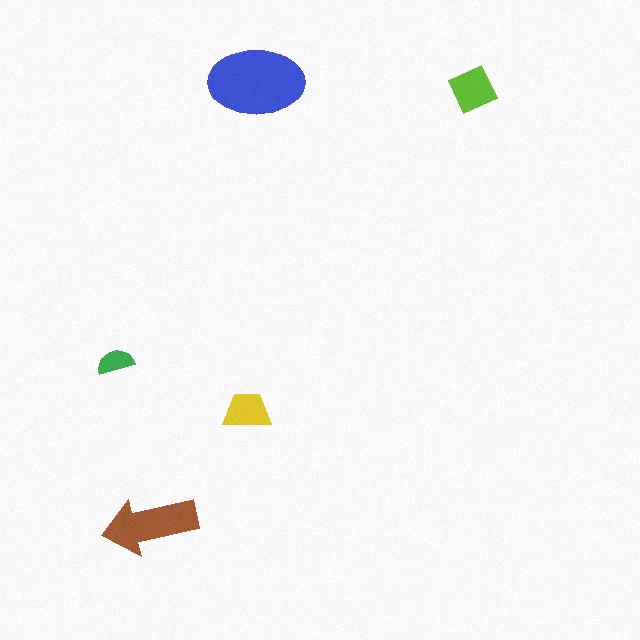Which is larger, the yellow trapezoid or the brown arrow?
The brown arrow.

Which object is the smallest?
The green semicircle.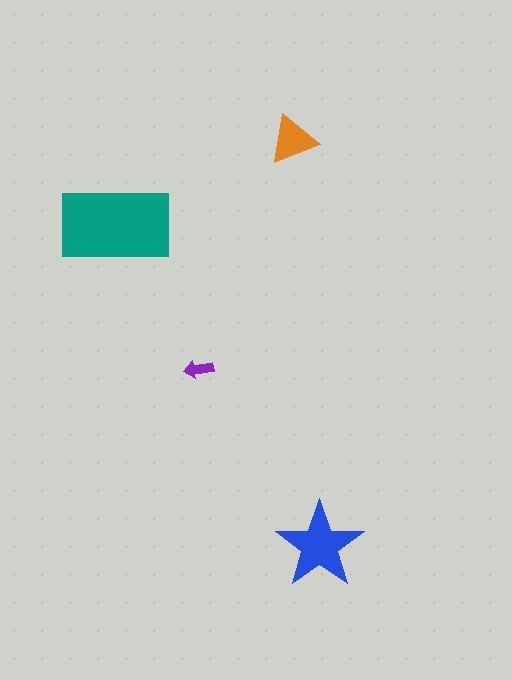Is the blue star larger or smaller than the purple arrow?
Larger.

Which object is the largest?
The teal rectangle.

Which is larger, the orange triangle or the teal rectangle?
The teal rectangle.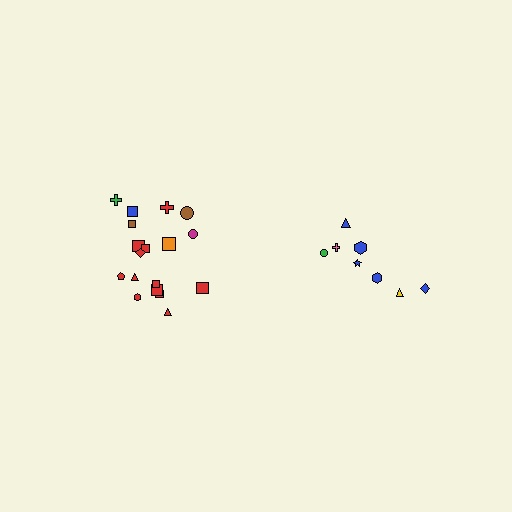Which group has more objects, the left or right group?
The left group.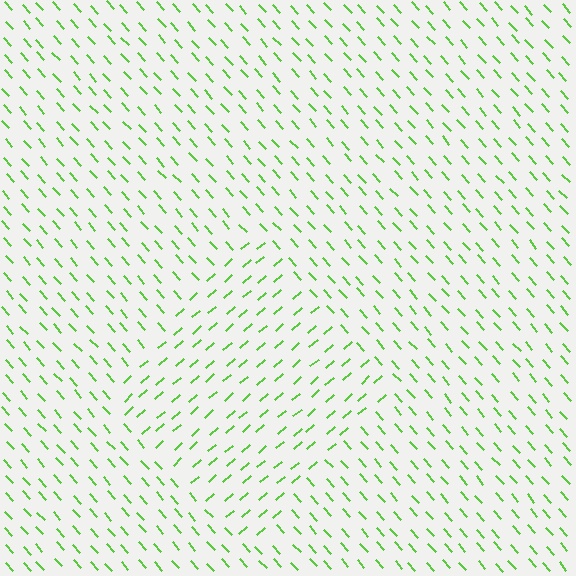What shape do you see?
I see a diamond.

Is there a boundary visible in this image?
Yes, there is a texture boundary formed by a change in line orientation.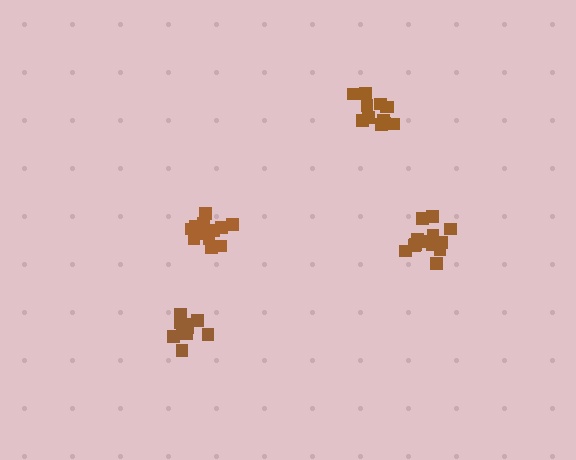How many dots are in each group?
Group 1: 14 dots, Group 2: 13 dots, Group 3: 12 dots, Group 4: 13 dots (52 total).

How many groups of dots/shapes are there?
There are 4 groups.